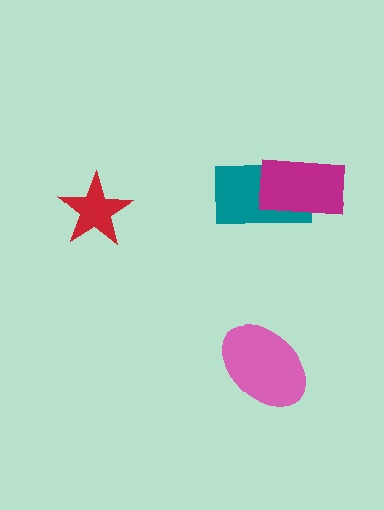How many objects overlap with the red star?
0 objects overlap with the red star.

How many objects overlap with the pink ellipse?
0 objects overlap with the pink ellipse.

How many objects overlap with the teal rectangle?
1 object overlaps with the teal rectangle.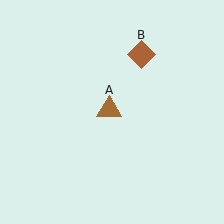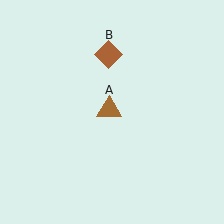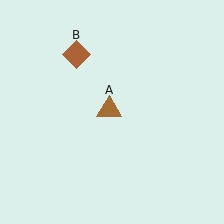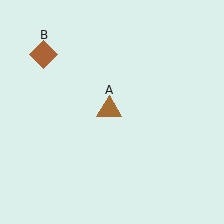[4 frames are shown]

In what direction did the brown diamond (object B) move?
The brown diamond (object B) moved left.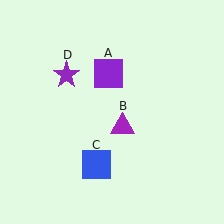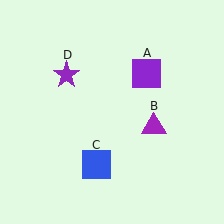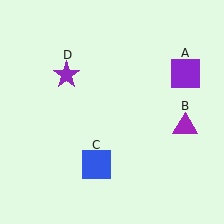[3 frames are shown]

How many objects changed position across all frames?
2 objects changed position: purple square (object A), purple triangle (object B).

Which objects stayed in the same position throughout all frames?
Blue square (object C) and purple star (object D) remained stationary.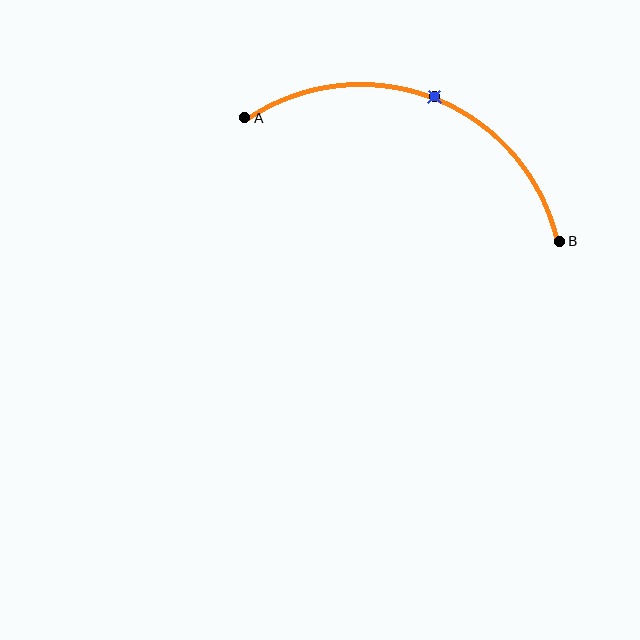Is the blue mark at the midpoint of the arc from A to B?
Yes. The blue mark lies on the arc at equal arc-length from both A and B — it is the arc midpoint.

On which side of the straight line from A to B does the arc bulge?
The arc bulges above the straight line connecting A and B.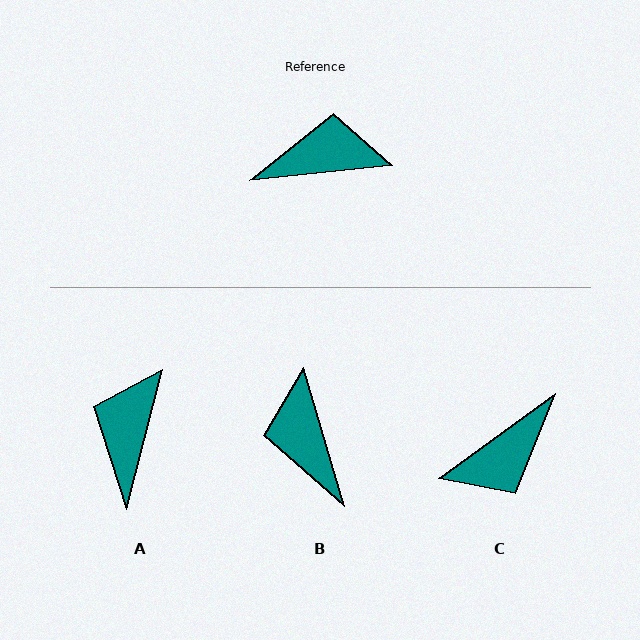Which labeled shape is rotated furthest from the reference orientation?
C, about 150 degrees away.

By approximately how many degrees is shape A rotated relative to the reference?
Approximately 70 degrees counter-clockwise.